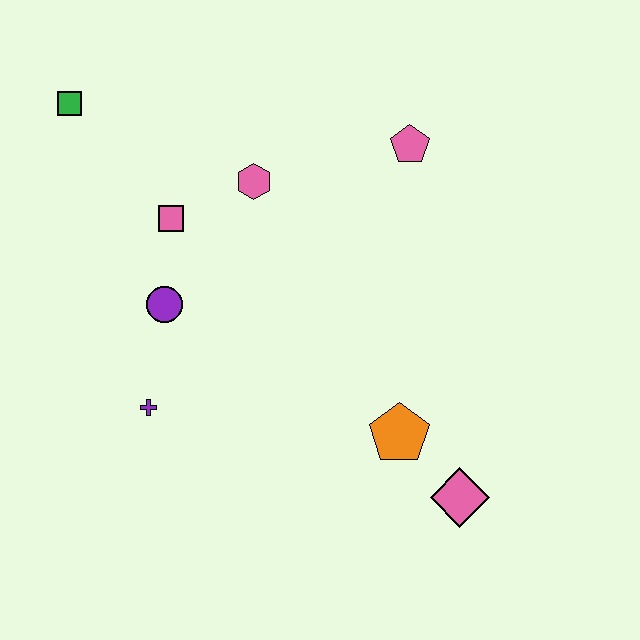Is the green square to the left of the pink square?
Yes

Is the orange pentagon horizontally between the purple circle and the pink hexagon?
No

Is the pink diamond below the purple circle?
Yes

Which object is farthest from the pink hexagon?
The pink diamond is farthest from the pink hexagon.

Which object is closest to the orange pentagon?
The pink diamond is closest to the orange pentagon.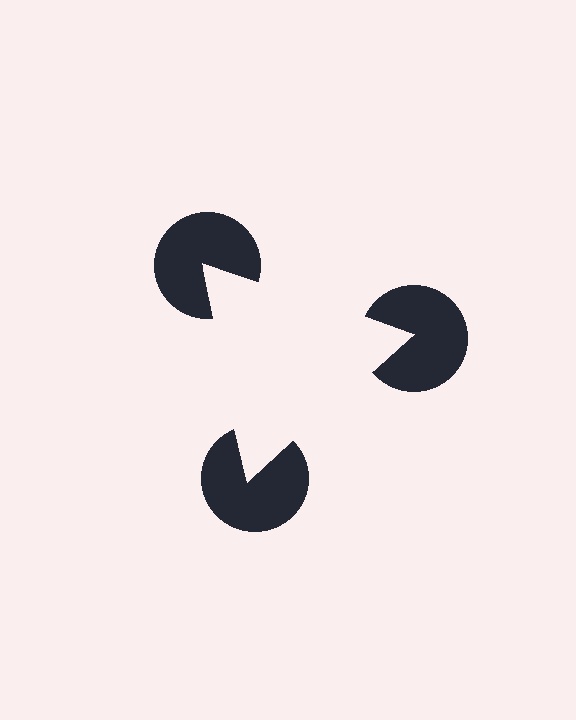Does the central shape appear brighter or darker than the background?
It typically appears slightly brighter than the background, even though no actual brightness change is drawn.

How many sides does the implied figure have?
3 sides.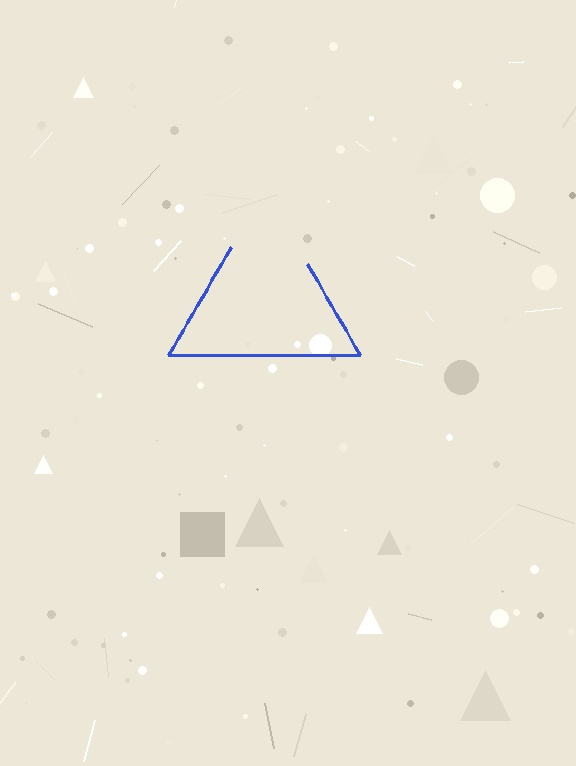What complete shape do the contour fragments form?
The contour fragments form a triangle.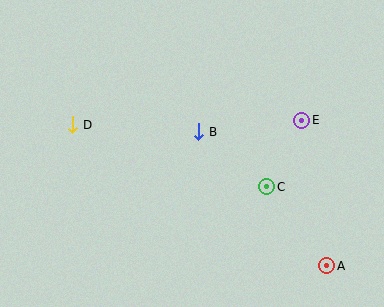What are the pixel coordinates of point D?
Point D is at (73, 125).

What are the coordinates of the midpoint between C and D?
The midpoint between C and D is at (170, 156).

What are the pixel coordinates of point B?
Point B is at (199, 132).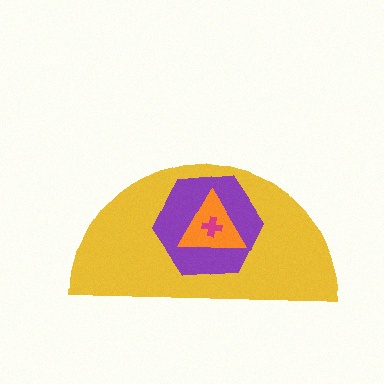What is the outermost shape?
The yellow semicircle.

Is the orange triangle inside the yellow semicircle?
Yes.